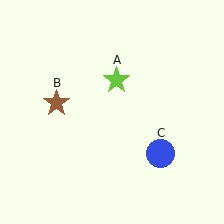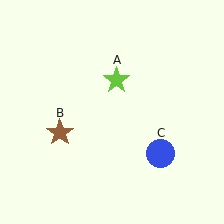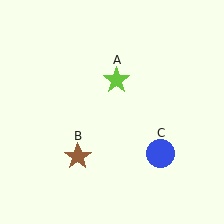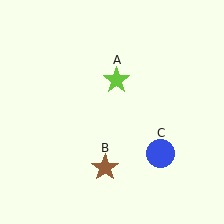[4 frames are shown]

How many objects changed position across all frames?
1 object changed position: brown star (object B).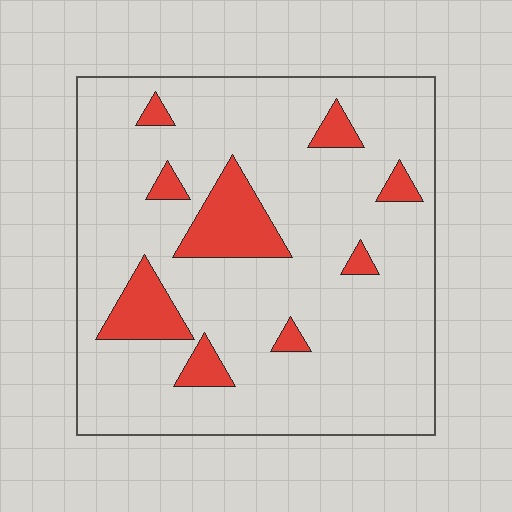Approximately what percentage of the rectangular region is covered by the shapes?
Approximately 15%.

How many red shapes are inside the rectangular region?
9.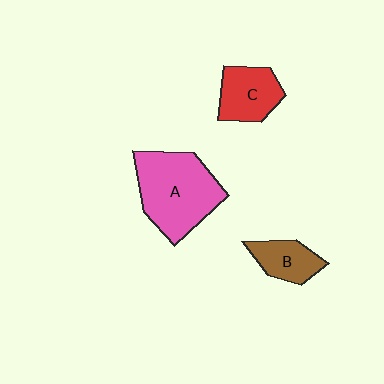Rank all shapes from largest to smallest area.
From largest to smallest: A (pink), C (red), B (brown).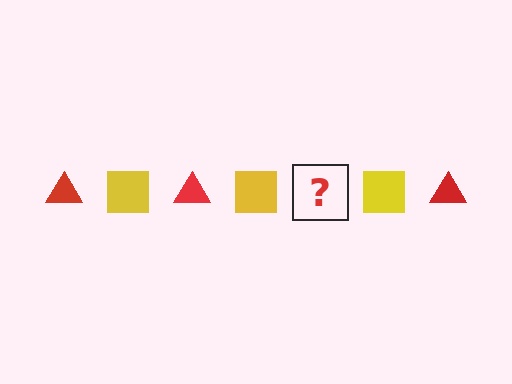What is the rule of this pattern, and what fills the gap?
The rule is that the pattern alternates between red triangle and yellow square. The gap should be filled with a red triangle.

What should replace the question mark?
The question mark should be replaced with a red triangle.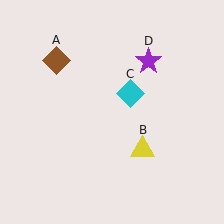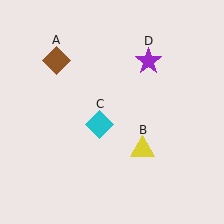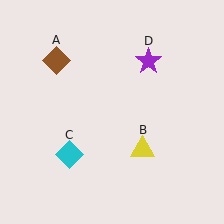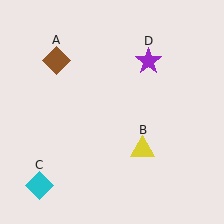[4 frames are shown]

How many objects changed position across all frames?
1 object changed position: cyan diamond (object C).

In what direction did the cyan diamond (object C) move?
The cyan diamond (object C) moved down and to the left.